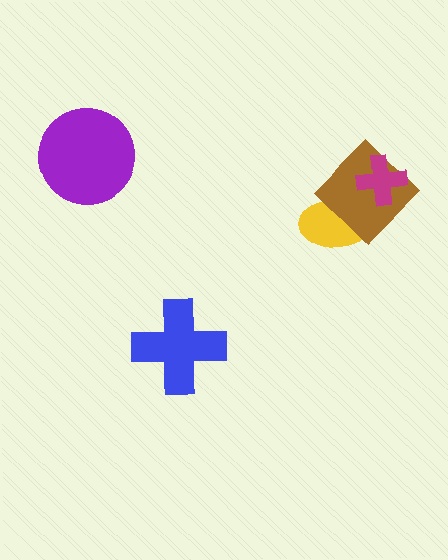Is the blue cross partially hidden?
No, no other shape covers it.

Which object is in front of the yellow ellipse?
The brown diamond is in front of the yellow ellipse.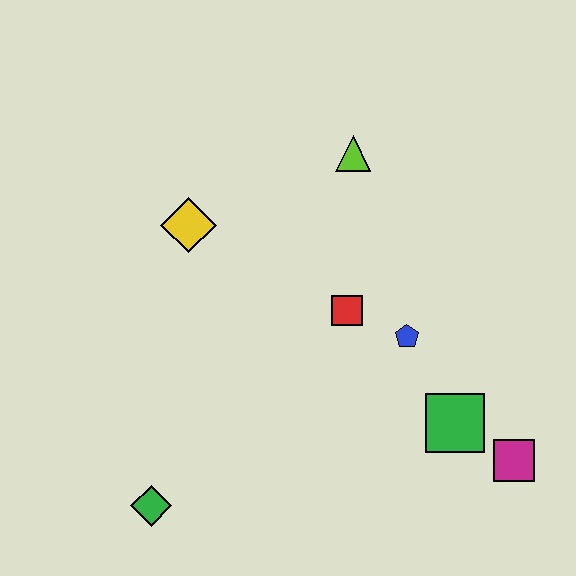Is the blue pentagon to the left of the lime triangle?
No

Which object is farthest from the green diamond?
The lime triangle is farthest from the green diamond.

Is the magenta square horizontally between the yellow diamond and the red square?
No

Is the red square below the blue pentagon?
No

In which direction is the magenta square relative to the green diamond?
The magenta square is to the right of the green diamond.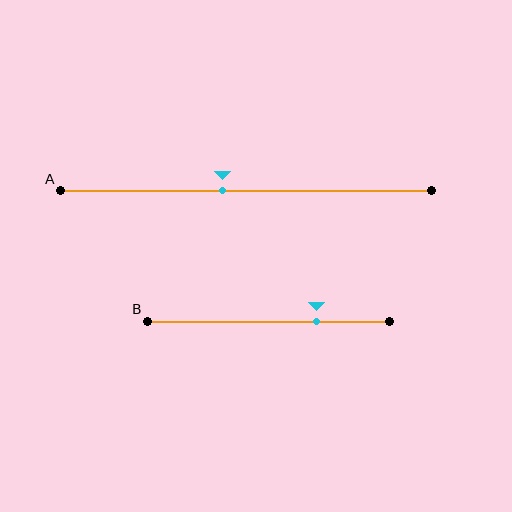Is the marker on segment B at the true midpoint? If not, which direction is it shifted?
No, the marker on segment B is shifted to the right by about 20% of the segment length.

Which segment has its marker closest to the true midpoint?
Segment A has its marker closest to the true midpoint.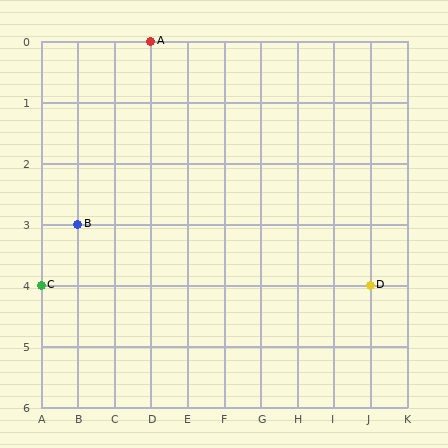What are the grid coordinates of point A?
Point A is at grid coordinates (D, 0).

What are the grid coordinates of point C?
Point C is at grid coordinates (A, 4).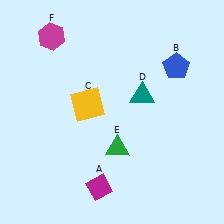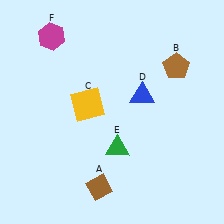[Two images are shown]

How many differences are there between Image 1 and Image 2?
There are 3 differences between the two images.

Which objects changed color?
A changed from magenta to brown. B changed from blue to brown. D changed from teal to blue.